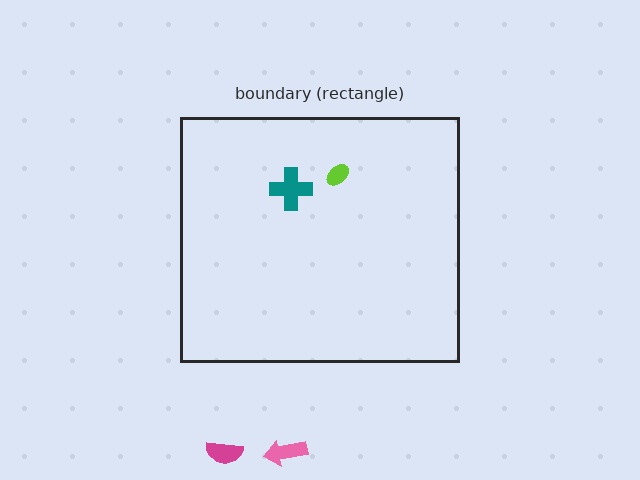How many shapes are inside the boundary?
2 inside, 2 outside.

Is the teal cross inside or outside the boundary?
Inside.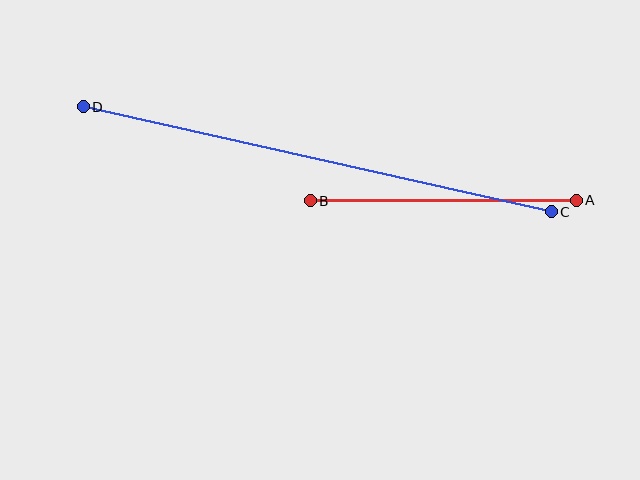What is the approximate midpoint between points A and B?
The midpoint is at approximately (443, 201) pixels.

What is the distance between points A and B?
The distance is approximately 266 pixels.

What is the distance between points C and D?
The distance is approximately 479 pixels.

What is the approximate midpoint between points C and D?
The midpoint is at approximately (317, 159) pixels.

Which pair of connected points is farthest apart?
Points C and D are farthest apart.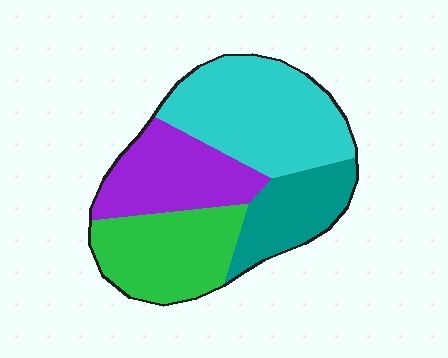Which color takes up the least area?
Teal, at roughly 15%.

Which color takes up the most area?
Cyan, at roughly 35%.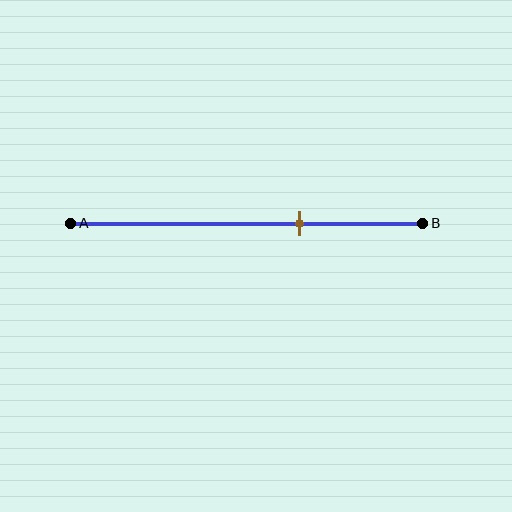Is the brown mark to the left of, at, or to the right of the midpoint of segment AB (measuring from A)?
The brown mark is to the right of the midpoint of segment AB.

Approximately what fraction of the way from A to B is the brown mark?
The brown mark is approximately 65% of the way from A to B.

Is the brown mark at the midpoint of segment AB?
No, the mark is at about 65% from A, not at the 50% midpoint.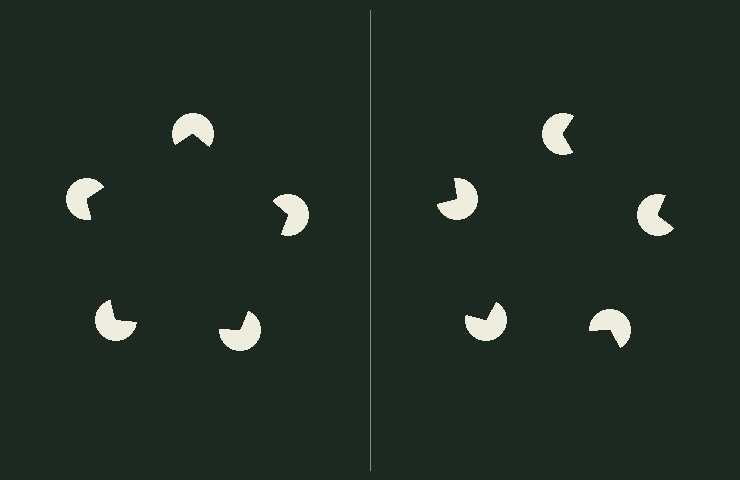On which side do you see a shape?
An illusory pentagon appears on the left side. On the right side the wedge cuts are rotated, so no coherent shape forms.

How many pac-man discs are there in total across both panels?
10 — 5 on each side.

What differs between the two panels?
The pac-man discs are positioned identically on both sides; only the wedge orientations differ. On the left they align to a pentagon; on the right they are misaligned.